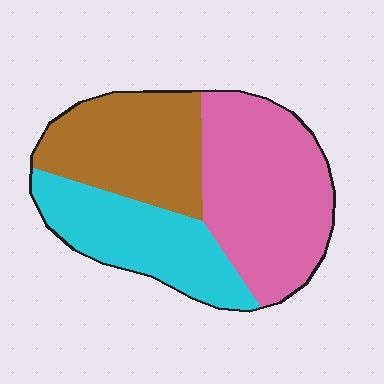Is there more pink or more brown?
Pink.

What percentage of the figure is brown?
Brown covers 30% of the figure.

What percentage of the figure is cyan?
Cyan takes up about one quarter (1/4) of the figure.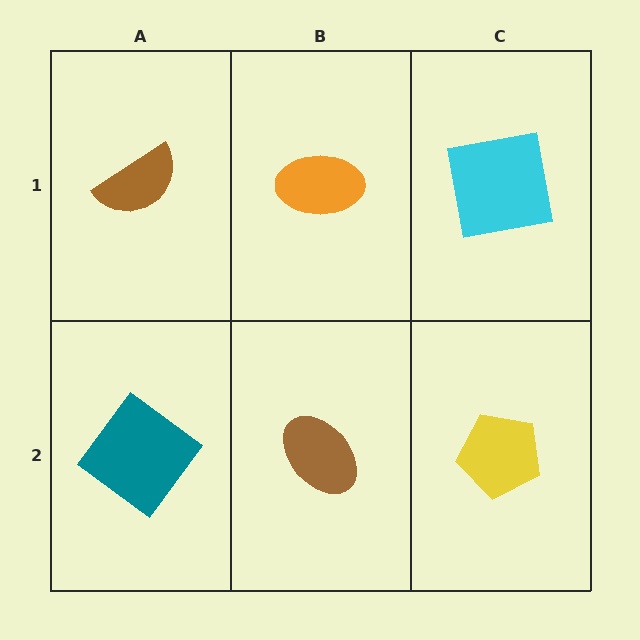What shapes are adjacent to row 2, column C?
A cyan square (row 1, column C), a brown ellipse (row 2, column B).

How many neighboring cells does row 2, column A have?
2.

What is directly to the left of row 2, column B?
A teal diamond.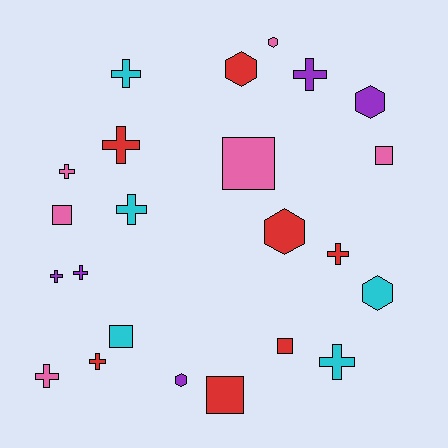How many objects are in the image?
There are 23 objects.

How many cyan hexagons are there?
There is 1 cyan hexagon.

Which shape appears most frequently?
Cross, with 11 objects.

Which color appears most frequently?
Red, with 7 objects.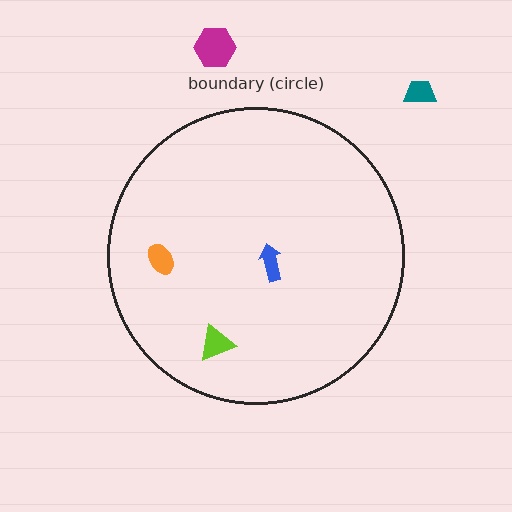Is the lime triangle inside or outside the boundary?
Inside.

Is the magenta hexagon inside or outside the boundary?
Outside.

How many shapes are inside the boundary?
3 inside, 2 outside.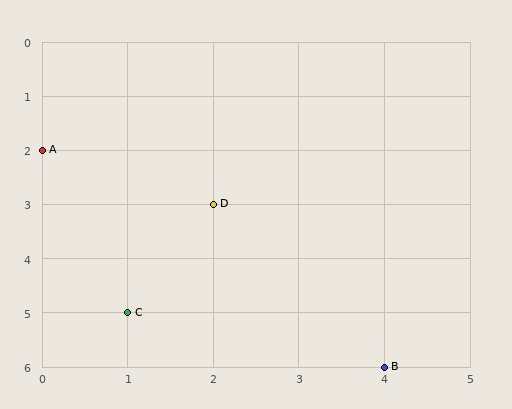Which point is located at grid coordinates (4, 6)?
Point B is at (4, 6).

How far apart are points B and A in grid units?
Points B and A are 4 columns and 4 rows apart (about 5.7 grid units diagonally).